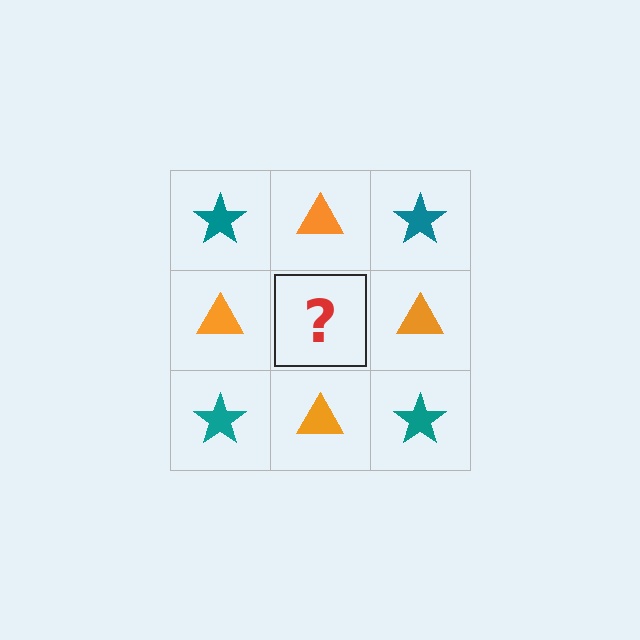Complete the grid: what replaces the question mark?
The question mark should be replaced with a teal star.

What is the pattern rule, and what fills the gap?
The rule is that it alternates teal star and orange triangle in a checkerboard pattern. The gap should be filled with a teal star.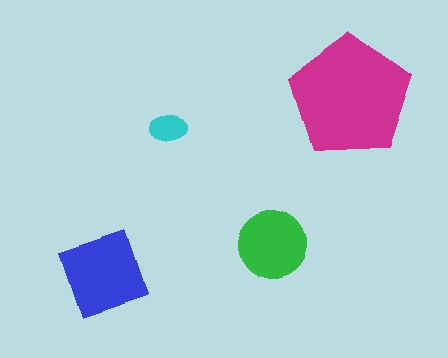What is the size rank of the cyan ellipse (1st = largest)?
4th.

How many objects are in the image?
There are 4 objects in the image.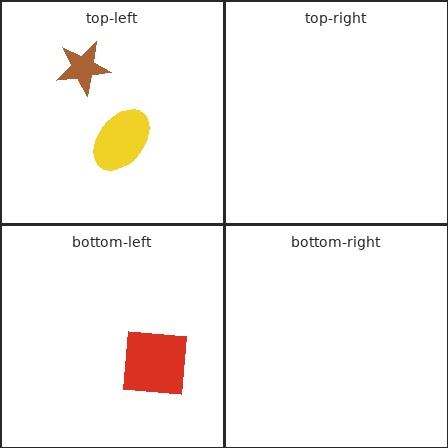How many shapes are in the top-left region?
2.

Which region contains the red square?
The bottom-left region.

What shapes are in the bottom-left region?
The red square.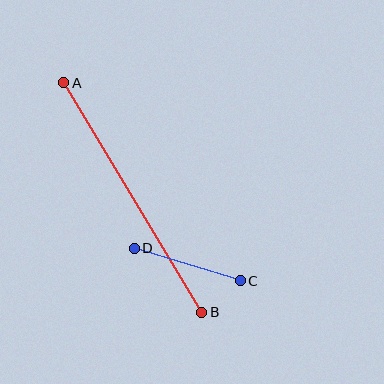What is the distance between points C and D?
The distance is approximately 111 pixels.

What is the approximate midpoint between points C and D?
The midpoint is at approximately (187, 264) pixels.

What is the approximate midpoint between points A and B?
The midpoint is at approximately (133, 197) pixels.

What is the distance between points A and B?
The distance is approximately 268 pixels.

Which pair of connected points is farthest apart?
Points A and B are farthest apart.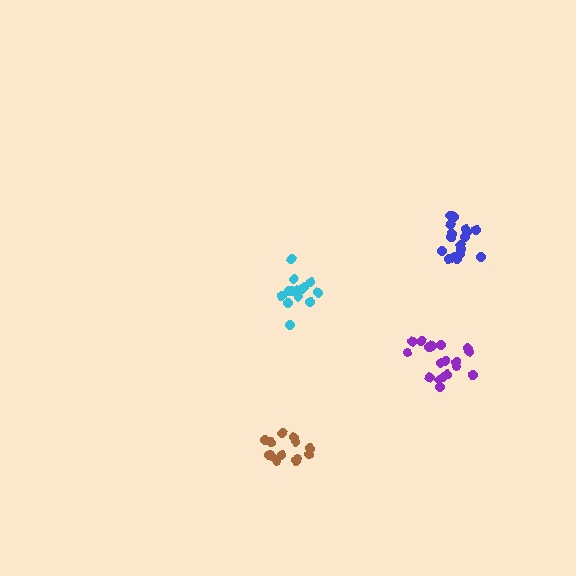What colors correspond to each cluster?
The clusters are colored: brown, cyan, purple, blue.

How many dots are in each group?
Group 1: 13 dots, Group 2: 14 dots, Group 3: 18 dots, Group 4: 19 dots (64 total).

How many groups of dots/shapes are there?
There are 4 groups.